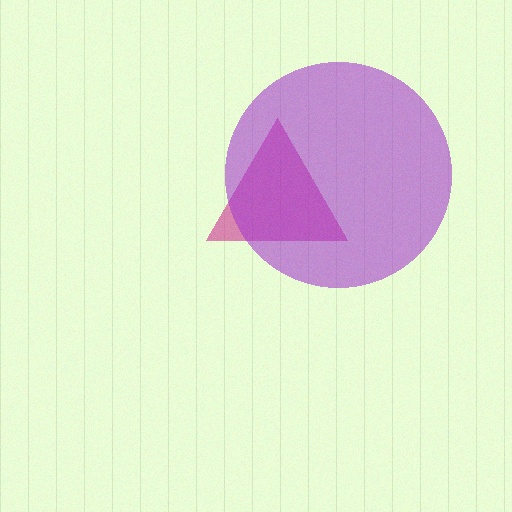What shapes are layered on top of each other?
The layered shapes are: a magenta triangle, a purple circle.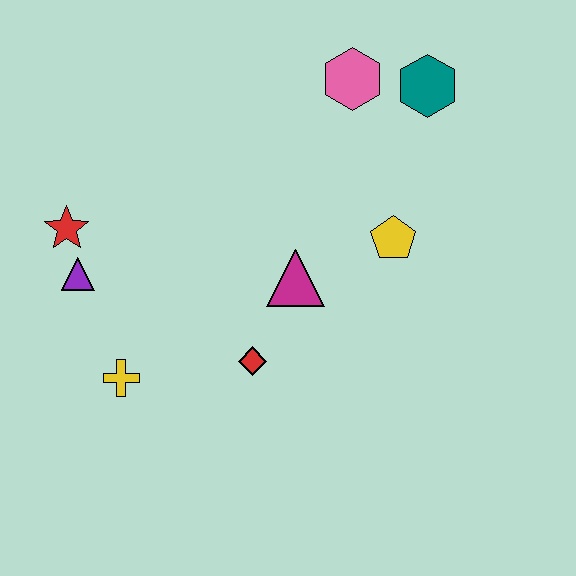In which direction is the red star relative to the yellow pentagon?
The red star is to the left of the yellow pentagon.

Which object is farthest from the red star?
The teal hexagon is farthest from the red star.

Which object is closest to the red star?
The purple triangle is closest to the red star.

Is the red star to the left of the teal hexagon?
Yes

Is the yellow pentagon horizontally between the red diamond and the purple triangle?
No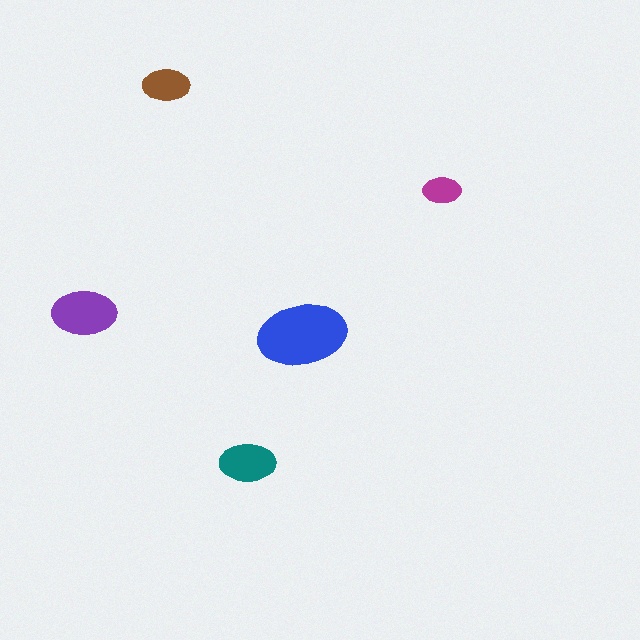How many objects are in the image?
There are 5 objects in the image.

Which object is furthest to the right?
The magenta ellipse is rightmost.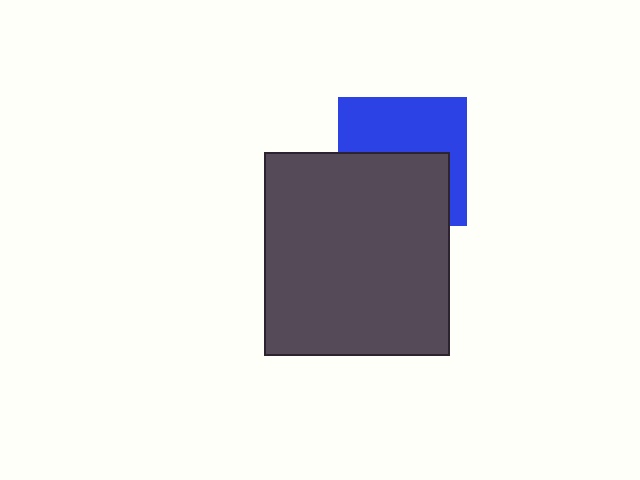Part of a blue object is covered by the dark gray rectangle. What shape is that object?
It is a square.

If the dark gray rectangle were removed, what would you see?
You would see the complete blue square.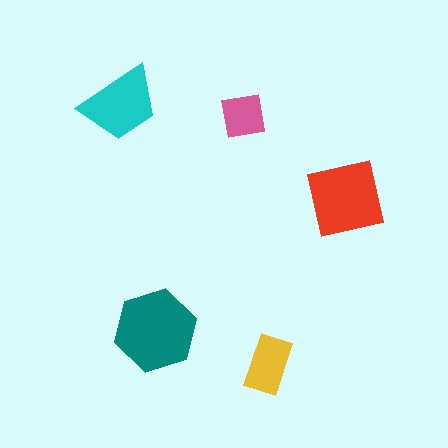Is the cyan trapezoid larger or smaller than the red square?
Smaller.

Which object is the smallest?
The pink square.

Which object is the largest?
The teal hexagon.